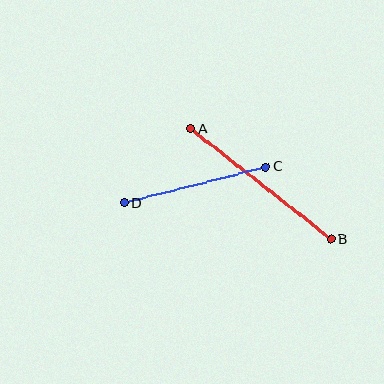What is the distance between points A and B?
The distance is approximately 178 pixels.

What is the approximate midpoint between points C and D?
The midpoint is at approximately (195, 185) pixels.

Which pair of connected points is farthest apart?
Points A and B are farthest apart.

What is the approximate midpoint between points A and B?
The midpoint is at approximately (261, 184) pixels.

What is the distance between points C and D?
The distance is approximately 146 pixels.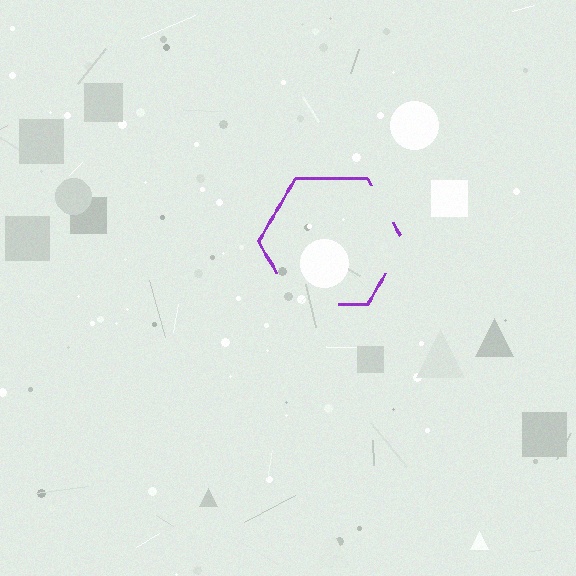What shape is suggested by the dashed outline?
The dashed outline suggests a hexagon.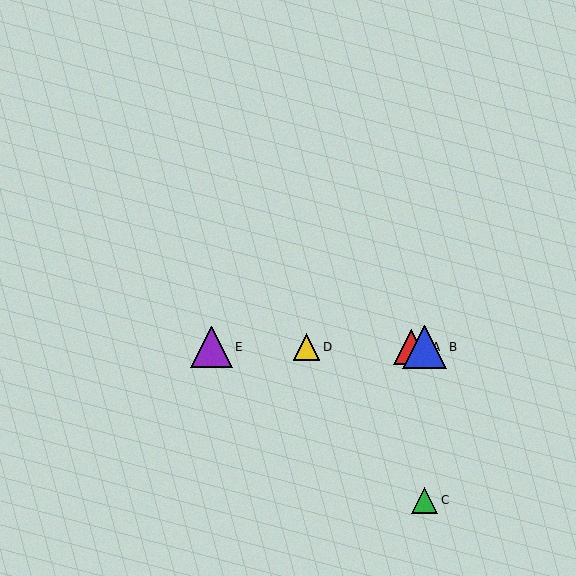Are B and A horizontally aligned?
Yes, both are at y≈347.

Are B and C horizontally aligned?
No, B is at y≈347 and C is at y≈500.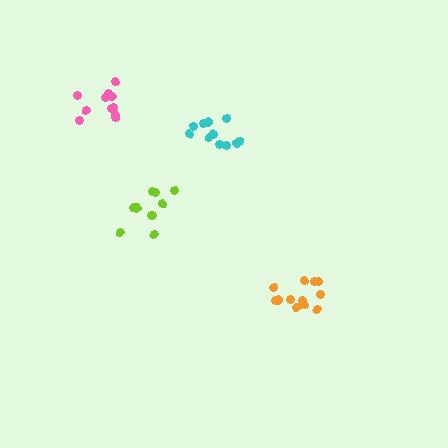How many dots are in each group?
Group 1: 10 dots, Group 2: 12 dots, Group 3: 12 dots, Group 4: 11 dots (45 total).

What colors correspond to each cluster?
The clusters are colored: lime, orange, pink, cyan.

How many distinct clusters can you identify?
There are 4 distinct clusters.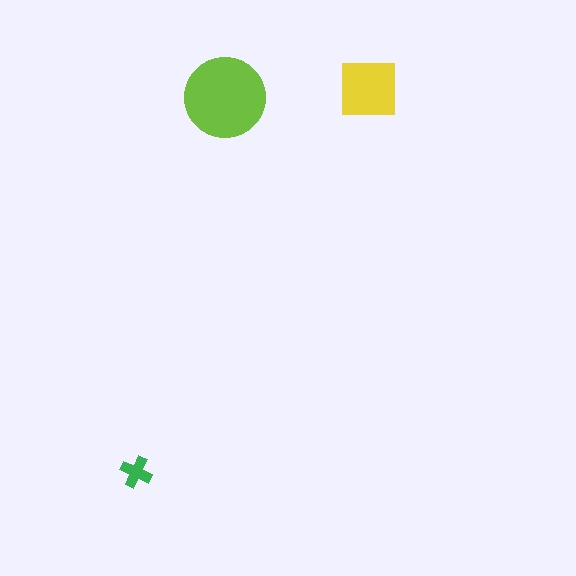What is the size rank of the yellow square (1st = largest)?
2nd.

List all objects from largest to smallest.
The lime circle, the yellow square, the green cross.